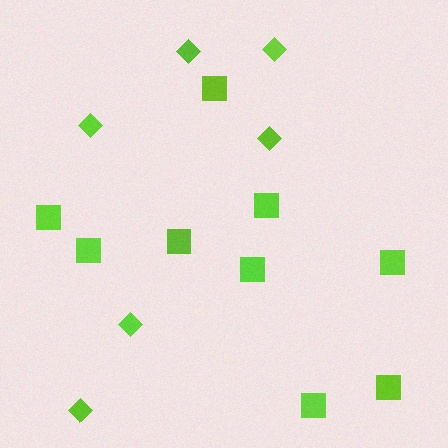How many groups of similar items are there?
There are 2 groups: one group of diamonds (6) and one group of squares (9).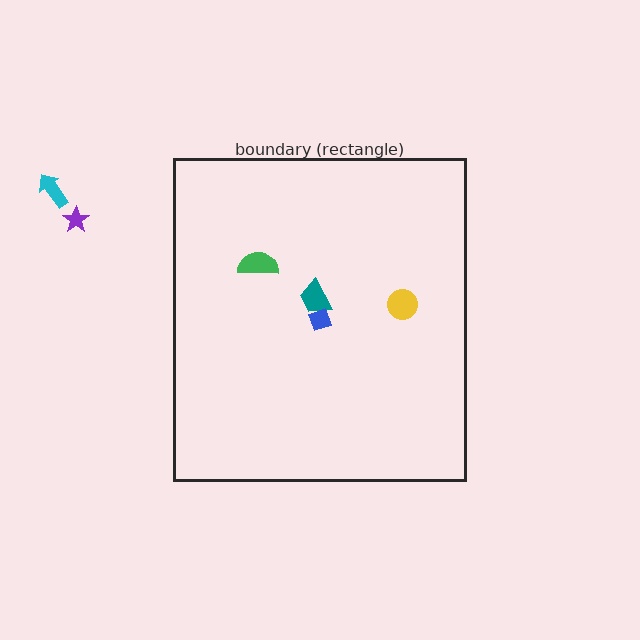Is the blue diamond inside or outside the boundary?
Inside.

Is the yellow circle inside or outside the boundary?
Inside.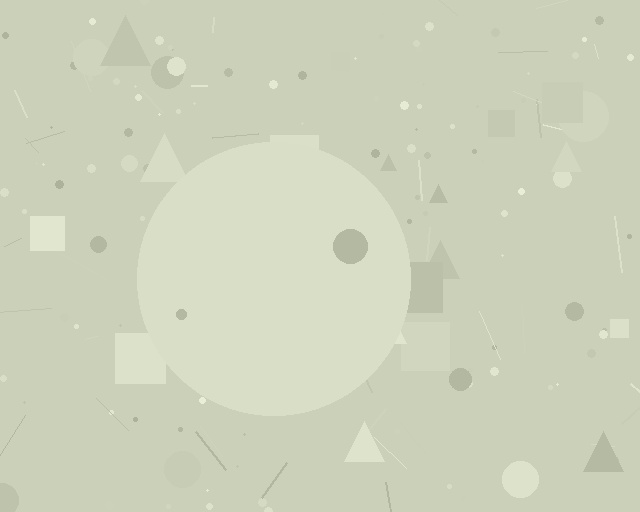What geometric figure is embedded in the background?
A circle is embedded in the background.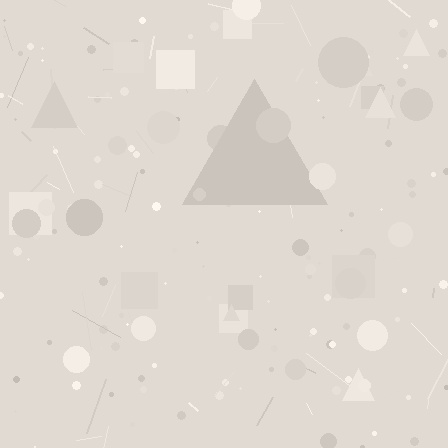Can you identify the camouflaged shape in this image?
The camouflaged shape is a triangle.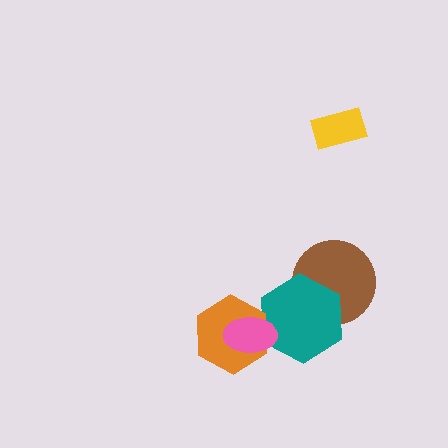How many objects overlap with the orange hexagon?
2 objects overlap with the orange hexagon.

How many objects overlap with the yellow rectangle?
0 objects overlap with the yellow rectangle.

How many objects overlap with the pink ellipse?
2 objects overlap with the pink ellipse.